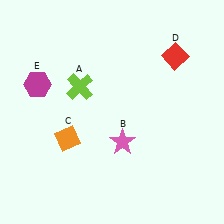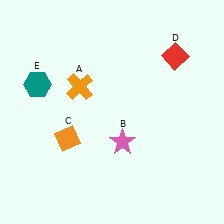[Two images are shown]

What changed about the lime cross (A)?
In Image 1, A is lime. In Image 2, it changed to orange.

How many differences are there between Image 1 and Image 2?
There are 2 differences between the two images.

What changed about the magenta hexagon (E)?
In Image 1, E is magenta. In Image 2, it changed to teal.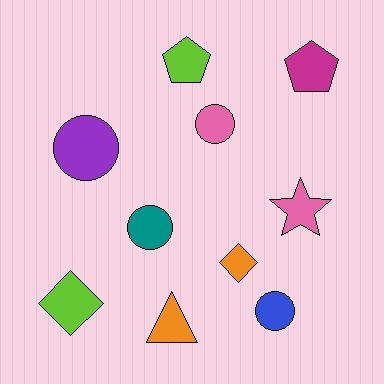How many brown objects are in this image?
There are no brown objects.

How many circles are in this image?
There are 4 circles.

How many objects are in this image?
There are 10 objects.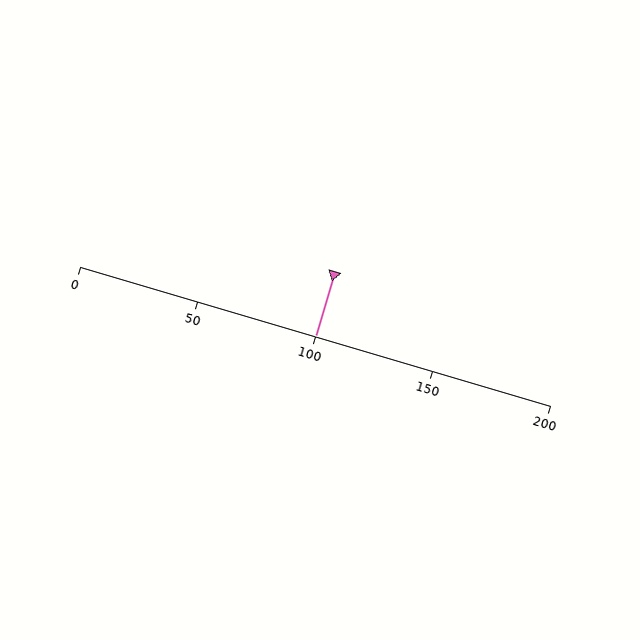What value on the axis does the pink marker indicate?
The marker indicates approximately 100.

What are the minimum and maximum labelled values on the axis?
The axis runs from 0 to 200.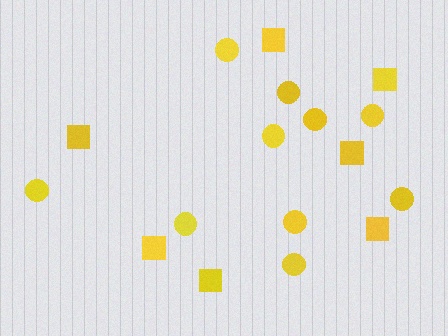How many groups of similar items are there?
There are 2 groups: one group of circles (10) and one group of squares (7).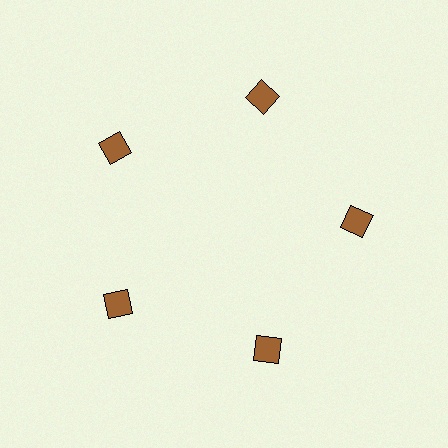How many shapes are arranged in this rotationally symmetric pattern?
There are 5 shapes, arranged in 5 groups of 1.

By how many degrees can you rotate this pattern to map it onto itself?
The pattern maps onto itself every 72 degrees of rotation.